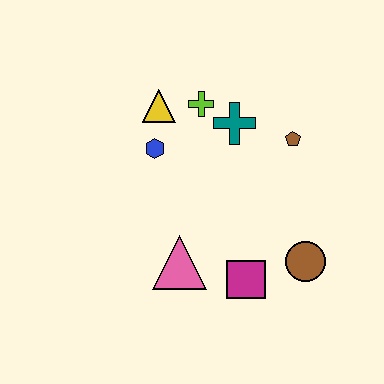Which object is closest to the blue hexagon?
The yellow triangle is closest to the blue hexagon.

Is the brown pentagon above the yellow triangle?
No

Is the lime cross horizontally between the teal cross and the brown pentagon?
No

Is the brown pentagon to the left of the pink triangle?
No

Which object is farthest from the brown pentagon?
The pink triangle is farthest from the brown pentagon.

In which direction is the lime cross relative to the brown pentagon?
The lime cross is to the left of the brown pentagon.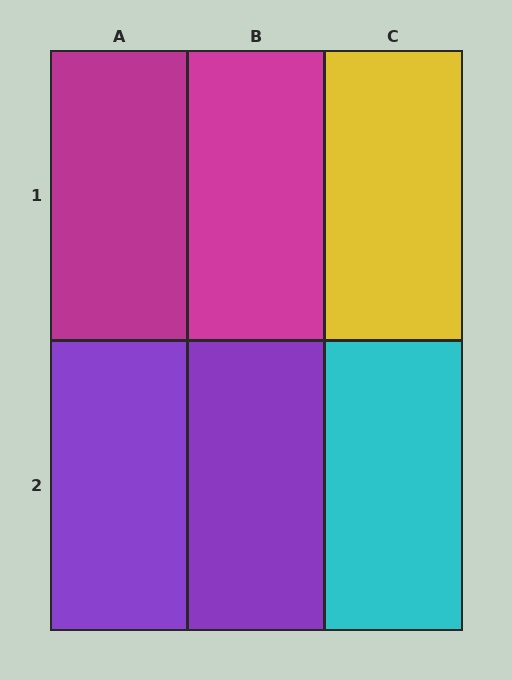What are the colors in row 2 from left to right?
Purple, purple, cyan.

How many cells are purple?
2 cells are purple.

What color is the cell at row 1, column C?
Yellow.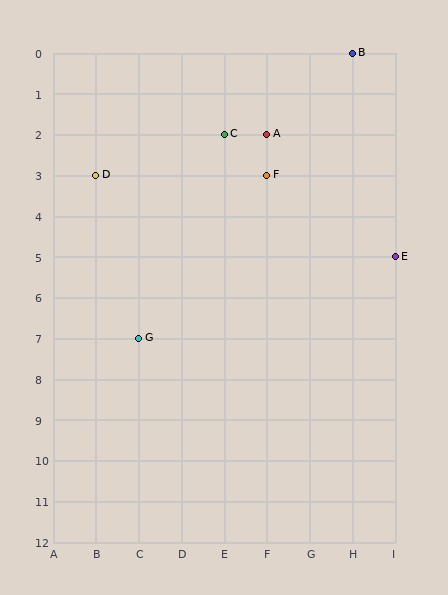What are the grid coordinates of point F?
Point F is at grid coordinates (F, 3).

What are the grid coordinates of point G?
Point G is at grid coordinates (C, 7).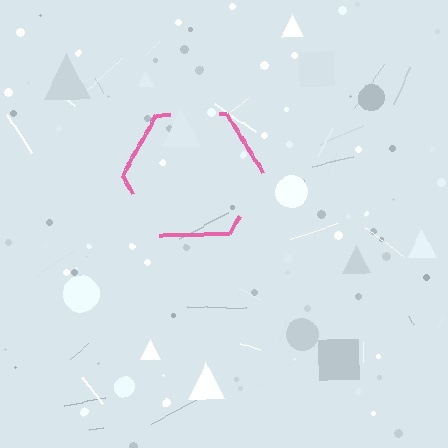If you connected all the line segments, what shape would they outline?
They would outline a hexagon.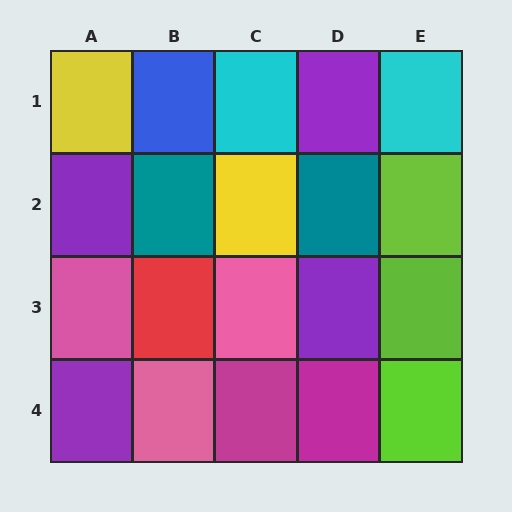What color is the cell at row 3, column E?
Lime.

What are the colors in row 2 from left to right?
Purple, teal, yellow, teal, lime.